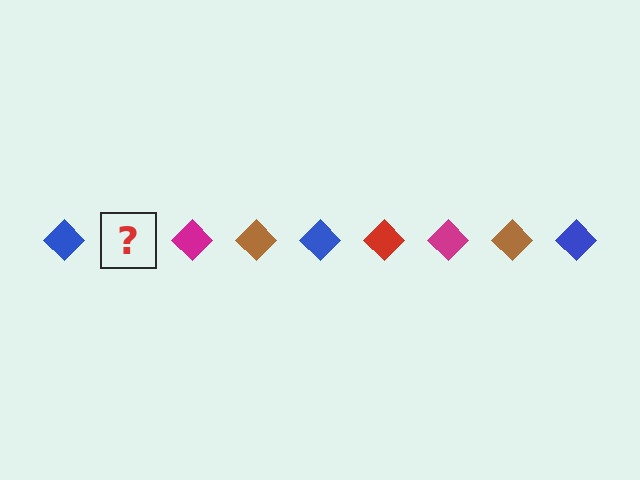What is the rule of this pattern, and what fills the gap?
The rule is that the pattern cycles through blue, red, magenta, brown diamonds. The gap should be filled with a red diamond.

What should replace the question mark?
The question mark should be replaced with a red diamond.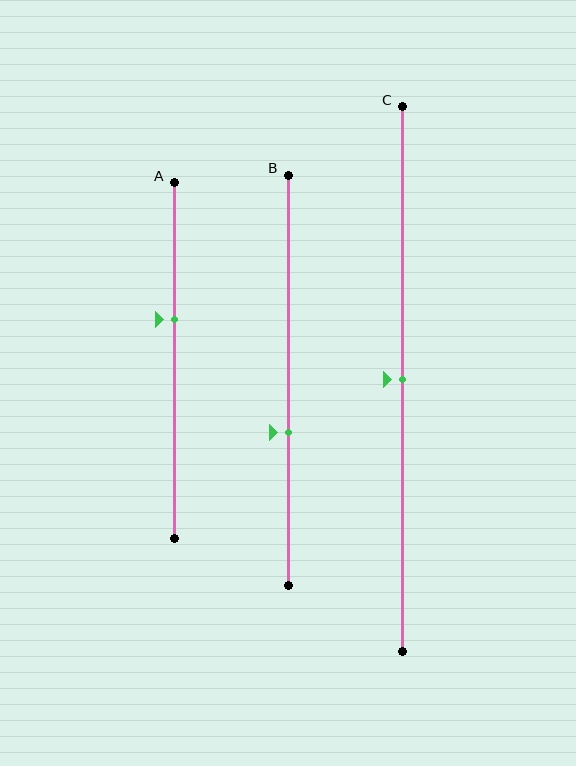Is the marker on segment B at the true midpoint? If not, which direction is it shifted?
No, the marker on segment B is shifted downward by about 13% of the segment length.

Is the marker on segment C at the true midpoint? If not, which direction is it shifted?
Yes, the marker on segment C is at the true midpoint.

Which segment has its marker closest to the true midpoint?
Segment C has its marker closest to the true midpoint.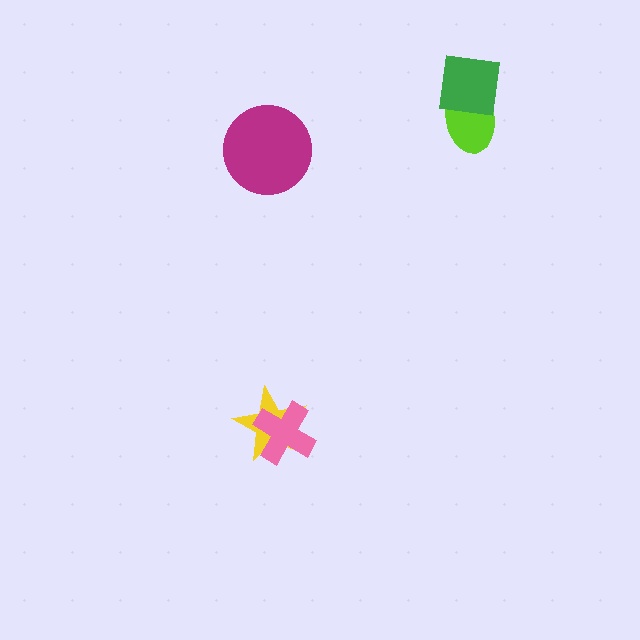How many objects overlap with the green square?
1 object overlaps with the green square.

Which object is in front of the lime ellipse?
The green square is in front of the lime ellipse.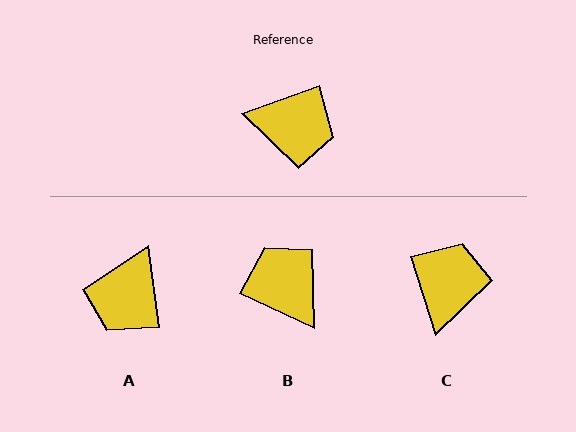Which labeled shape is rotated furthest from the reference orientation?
B, about 136 degrees away.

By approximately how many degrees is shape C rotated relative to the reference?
Approximately 88 degrees counter-clockwise.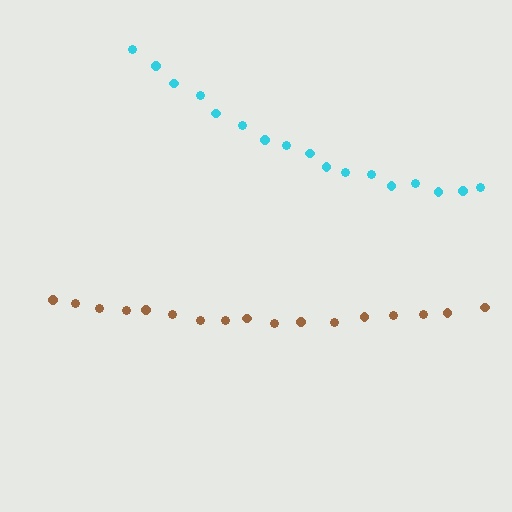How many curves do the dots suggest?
There are 2 distinct paths.